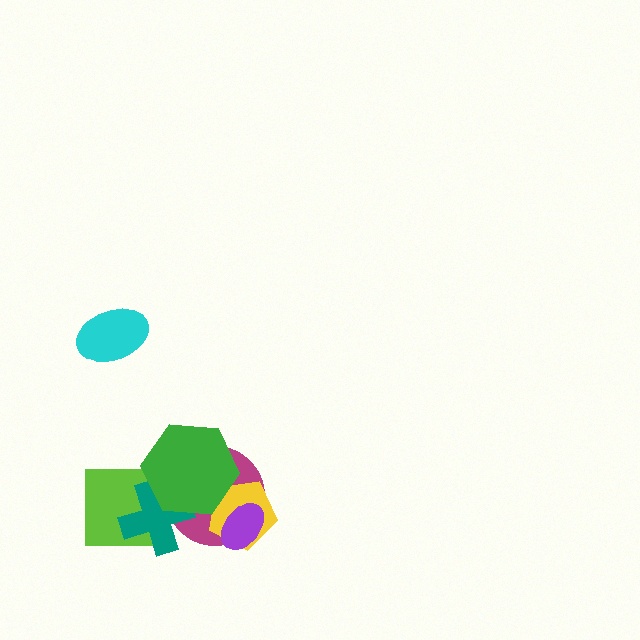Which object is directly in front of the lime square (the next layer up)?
The teal cross is directly in front of the lime square.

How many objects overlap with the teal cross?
3 objects overlap with the teal cross.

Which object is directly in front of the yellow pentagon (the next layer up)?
The green hexagon is directly in front of the yellow pentagon.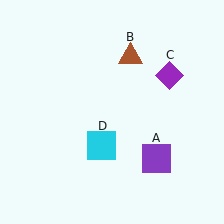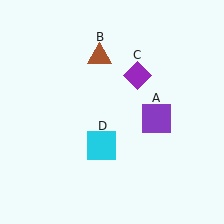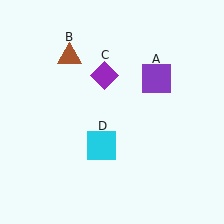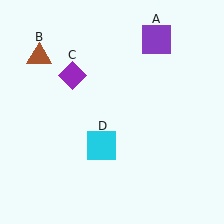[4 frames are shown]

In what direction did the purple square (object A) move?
The purple square (object A) moved up.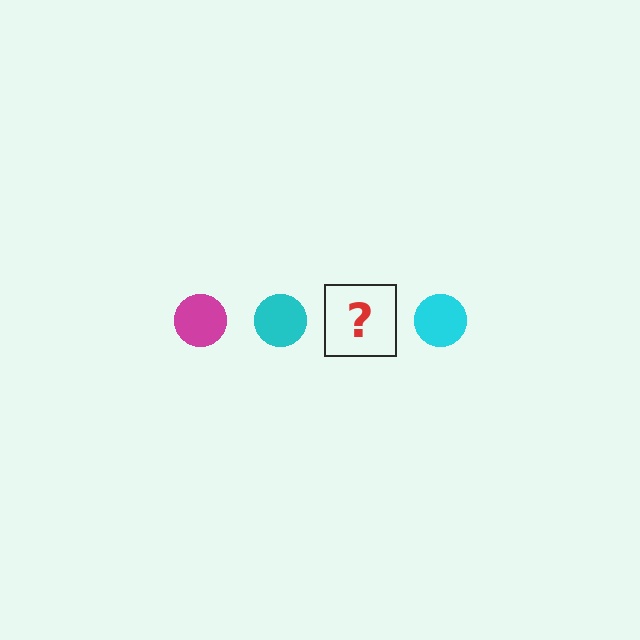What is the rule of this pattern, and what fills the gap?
The rule is that the pattern cycles through magenta, cyan circles. The gap should be filled with a magenta circle.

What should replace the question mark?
The question mark should be replaced with a magenta circle.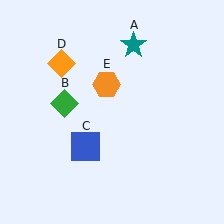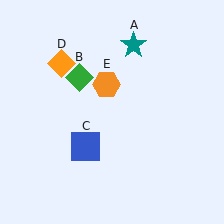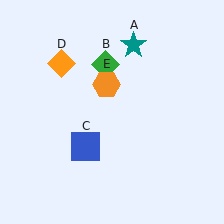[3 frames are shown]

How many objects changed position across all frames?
1 object changed position: green diamond (object B).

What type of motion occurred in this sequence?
The green diamond (object B) rotated clockwise around the center of the scene.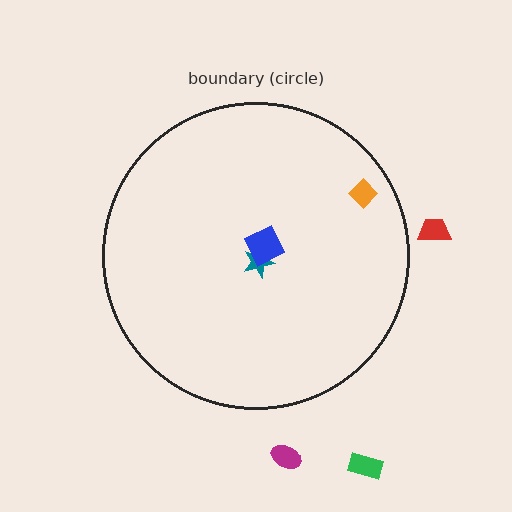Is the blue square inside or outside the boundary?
Inside.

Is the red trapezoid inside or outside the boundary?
Outside.